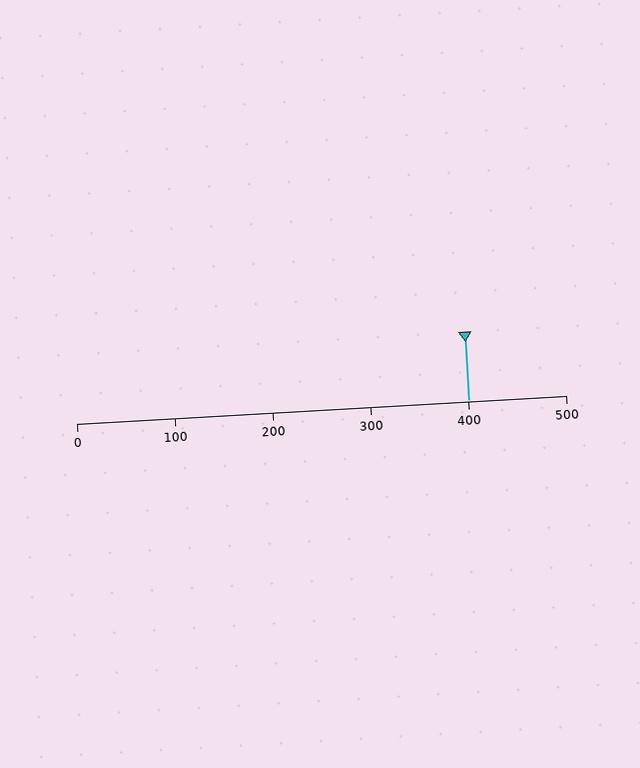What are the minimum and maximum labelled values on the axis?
The axis runs from 0 to 500.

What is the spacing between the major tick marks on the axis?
The major ticks are spaced 100 apart.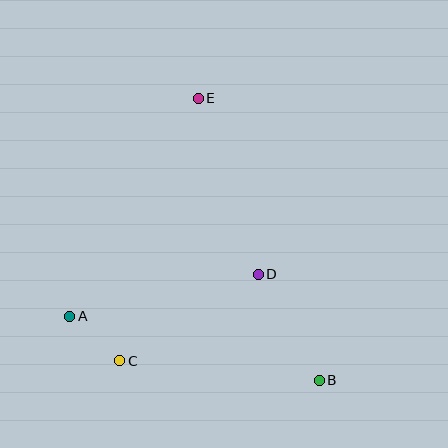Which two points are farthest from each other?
Points B and E are farthest from each other.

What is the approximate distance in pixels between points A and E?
The distance between A and E is approximately 253 pixels.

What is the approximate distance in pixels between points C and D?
The distance between C and D is approximately 163 pixels.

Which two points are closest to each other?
Points A and C are closest to each other.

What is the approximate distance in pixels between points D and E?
The distance between D and E is approximately 186 pixels.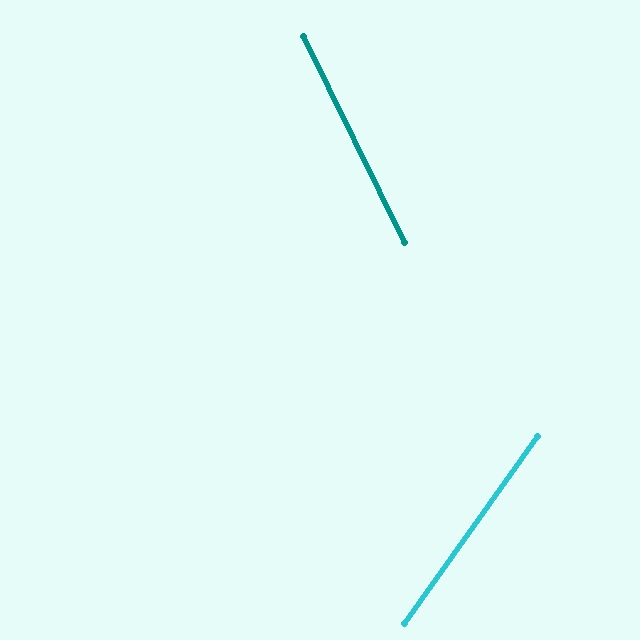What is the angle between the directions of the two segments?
Approximately 62 degrees.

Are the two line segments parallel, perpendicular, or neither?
Neither parallel nor perpendicular — they differ by about 62°.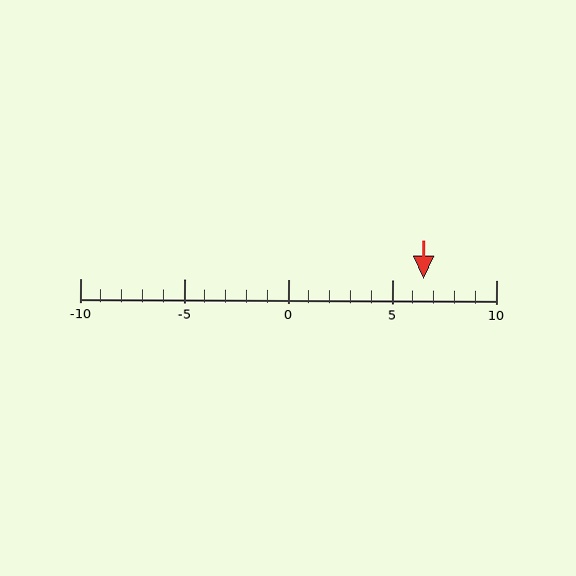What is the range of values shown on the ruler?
The ruler shows values from -10 to 10.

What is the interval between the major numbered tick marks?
The major tick marks are spaced 5 units apart.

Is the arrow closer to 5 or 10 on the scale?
The arrow is closer to 5.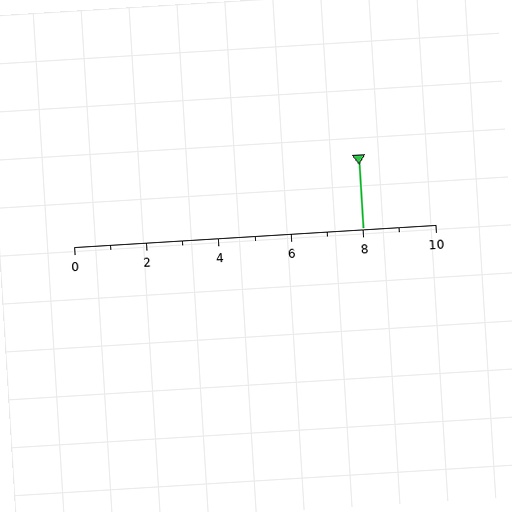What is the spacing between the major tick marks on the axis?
The major ticks are spaced 2 apart.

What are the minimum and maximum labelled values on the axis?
The axis runs from 0 to 10.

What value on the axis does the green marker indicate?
The marker indicates approximately 8.